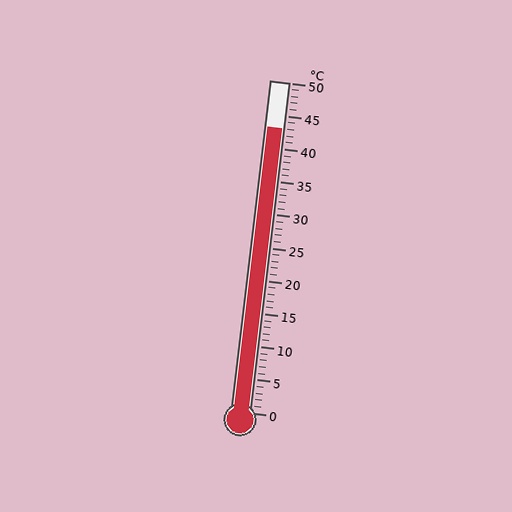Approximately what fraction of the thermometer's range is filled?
The thermometer is filled to approximately 85% of its range.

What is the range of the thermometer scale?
The thermometer scale ranges from 0°C to 50°C.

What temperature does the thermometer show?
The thermometer shows approximately 43°C.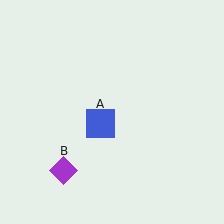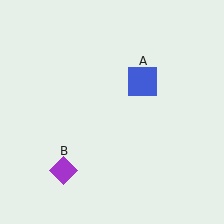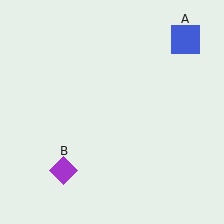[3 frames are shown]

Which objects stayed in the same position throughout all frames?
Purple diamond (object B) remained stationary.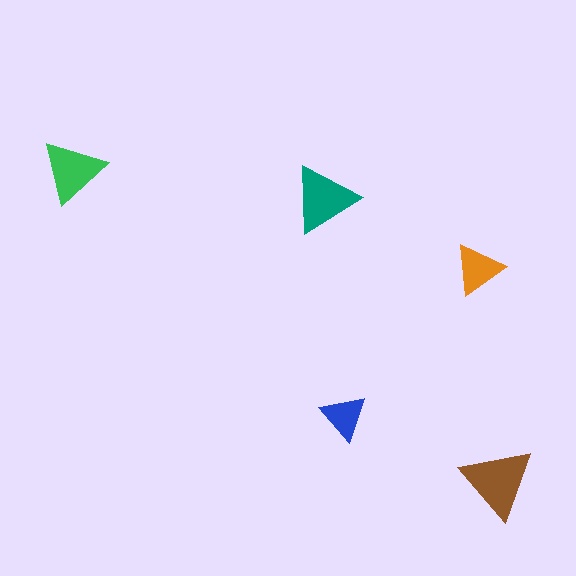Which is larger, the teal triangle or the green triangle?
The teal one.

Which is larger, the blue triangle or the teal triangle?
The teal one.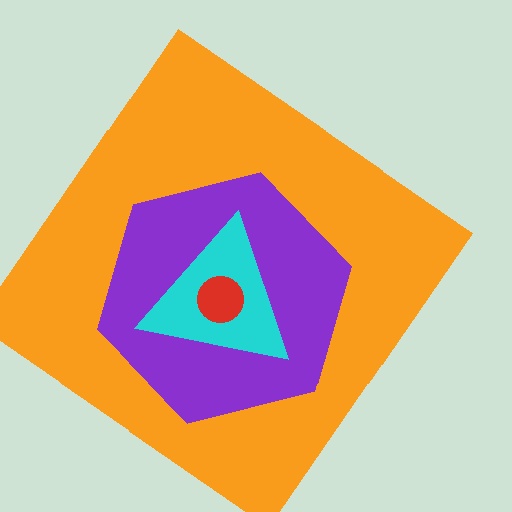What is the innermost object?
The red circle.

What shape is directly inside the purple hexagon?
The cyan triangle.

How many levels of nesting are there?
4.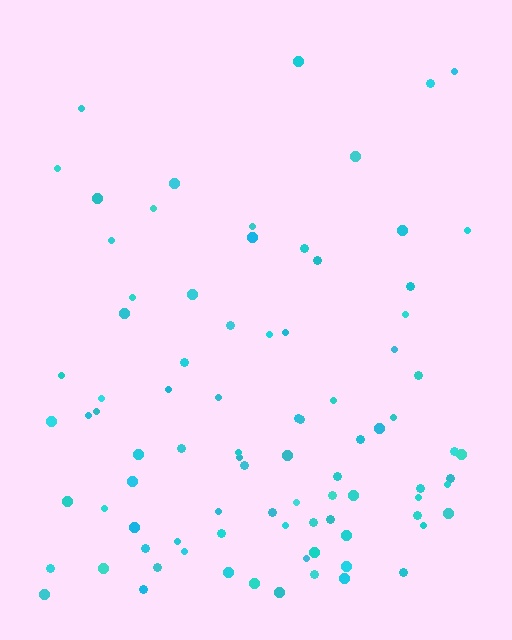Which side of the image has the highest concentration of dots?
The bottom.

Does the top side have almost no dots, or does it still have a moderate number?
Still a moderate number, just noticeably fewer than the bottom.